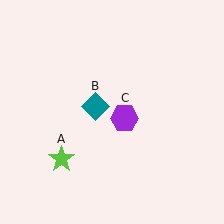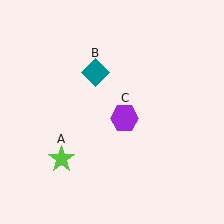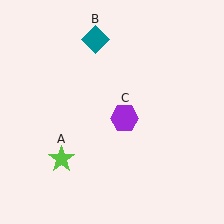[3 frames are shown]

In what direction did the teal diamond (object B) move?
The teal diamond (object B) moved up.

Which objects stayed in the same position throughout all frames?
Lime star (object A) and purple hexagon (object C) remained stationary.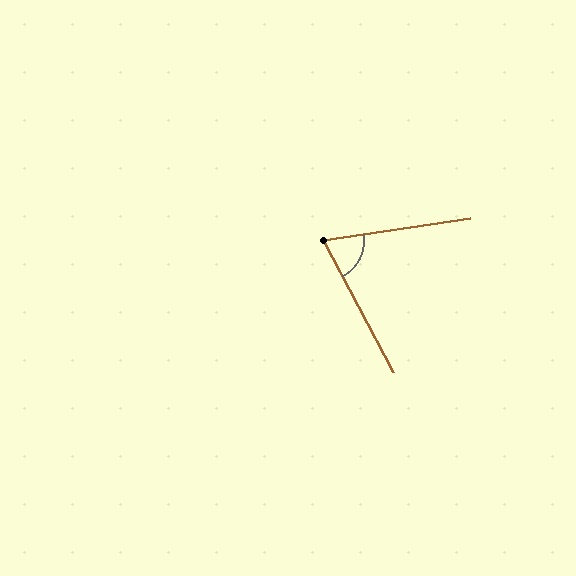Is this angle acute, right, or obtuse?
It is acute.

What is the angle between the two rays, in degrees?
Approximately 71 degrees.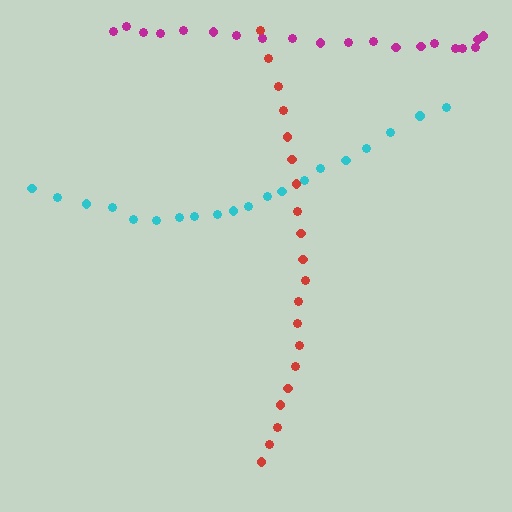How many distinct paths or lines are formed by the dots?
There are 3 distinct paths.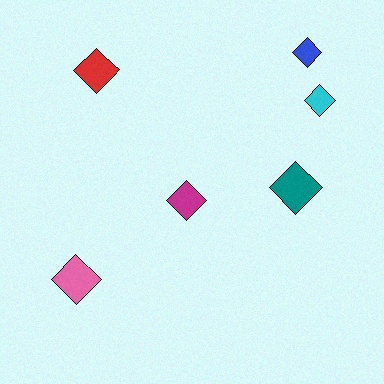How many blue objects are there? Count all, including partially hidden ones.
There is 1 blue object.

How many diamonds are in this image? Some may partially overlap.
There are 6 diamonds.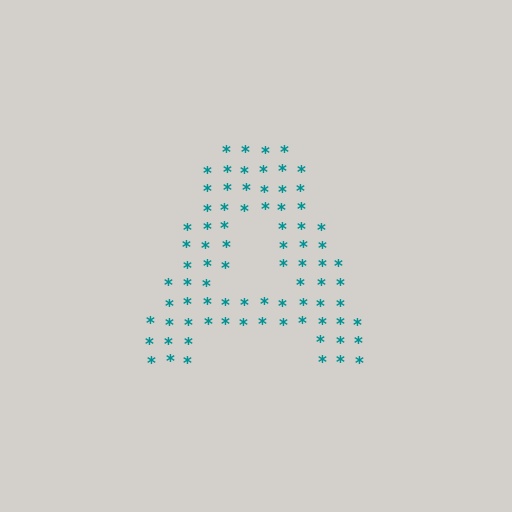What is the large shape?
The large shape is the letter A.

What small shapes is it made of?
It is made of small asterisks.